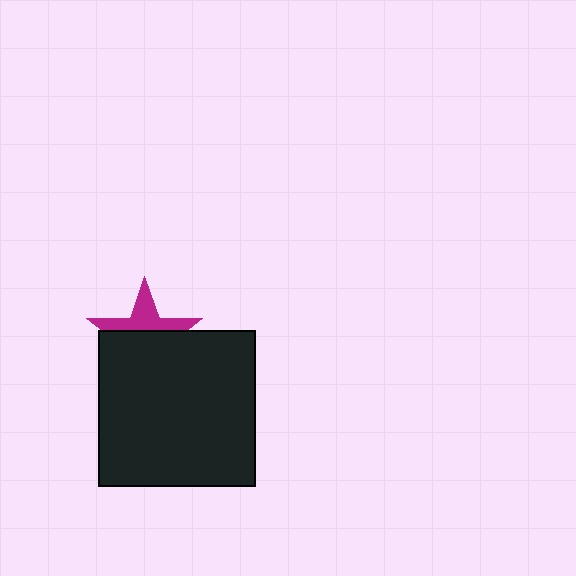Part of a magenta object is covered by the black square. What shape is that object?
It is a star.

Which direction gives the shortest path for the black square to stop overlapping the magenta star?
Moving down gives the shortest separation.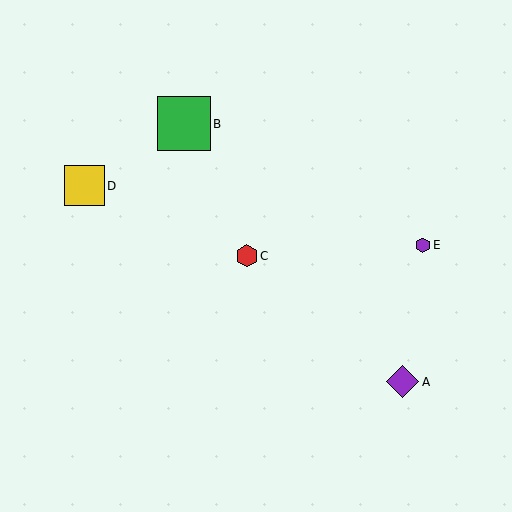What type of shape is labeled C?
Shape C is a red hexagon.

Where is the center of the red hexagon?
The center of the red hexagon is at (247, 256).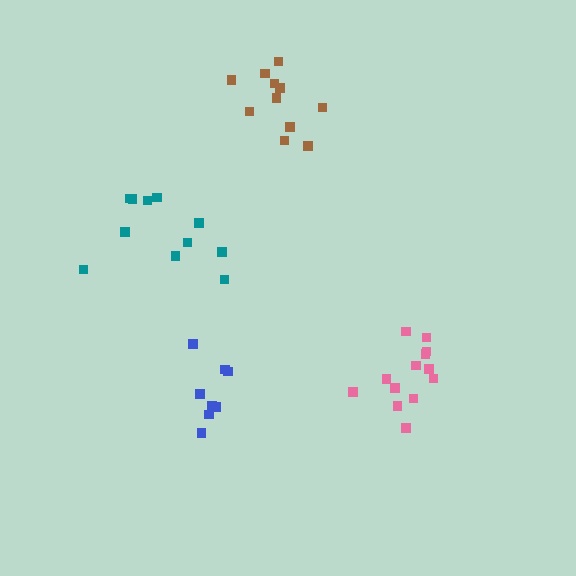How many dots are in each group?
Group 1: 11 dots, Group 2: 13 dots, Group 3: 8 dots, Group 4: 11 dots (43 total).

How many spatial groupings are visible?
There are 4 spatial groupings.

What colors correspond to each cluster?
The clusters are colored: brown, pink, blue, teal.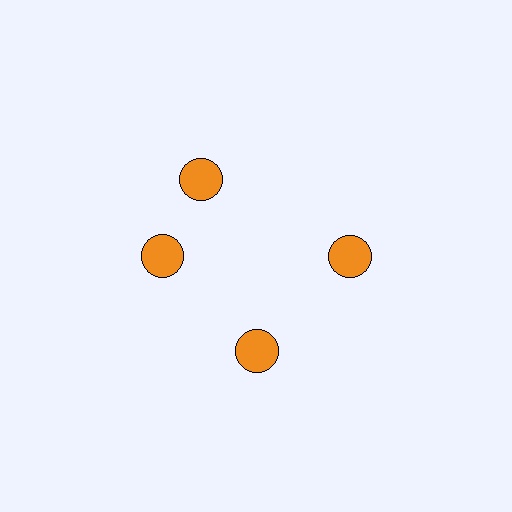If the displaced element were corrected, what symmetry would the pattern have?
It would have 4-fold rotational symmetry — the pattern would map onto itself every 90 degrees.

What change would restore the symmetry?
The symmetry would be restored by rotating it back into even spacing with its neighbors so that all 4 circles sit at equal angles and equal distance from the center.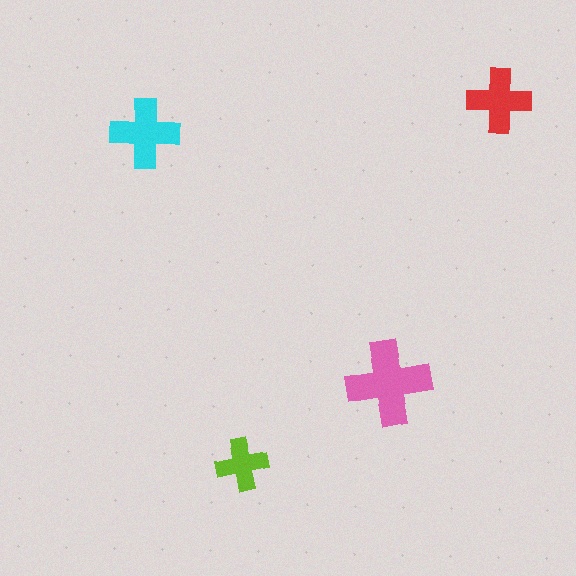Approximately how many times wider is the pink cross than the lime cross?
About 1.5 times wider.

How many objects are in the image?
There are 4 objects in the image.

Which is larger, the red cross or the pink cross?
The pink one.